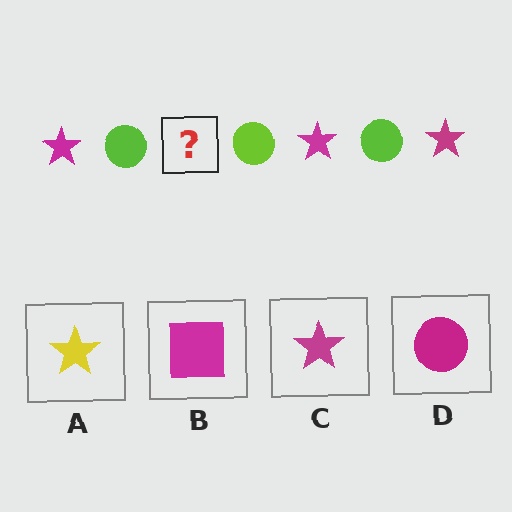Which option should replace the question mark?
Option C.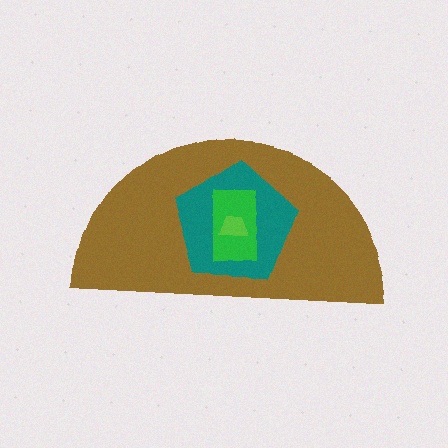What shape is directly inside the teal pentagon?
The green rectangle.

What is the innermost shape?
The lime trapezoid.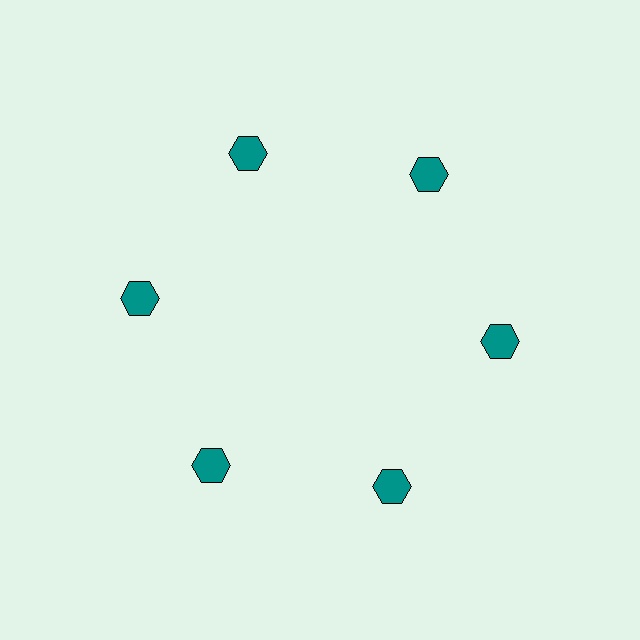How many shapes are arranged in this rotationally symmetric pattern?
There are 6 shapes, arranged in 6 groups of 1.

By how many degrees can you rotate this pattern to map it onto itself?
The pattern maps onto itself every 60 degrees of rotation.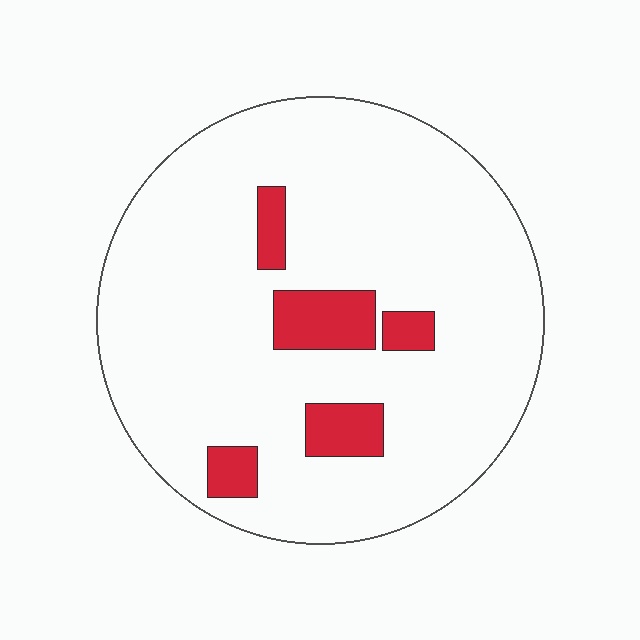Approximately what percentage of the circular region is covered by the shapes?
Approximately 10%.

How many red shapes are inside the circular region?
5.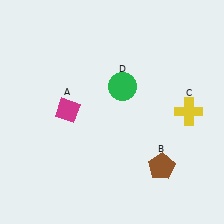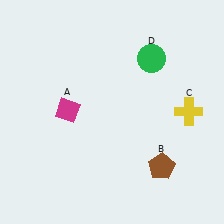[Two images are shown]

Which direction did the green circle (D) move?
The green circle (D) moved right.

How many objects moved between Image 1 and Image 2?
1 object moved between the two images.